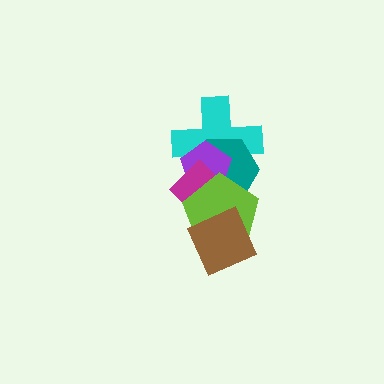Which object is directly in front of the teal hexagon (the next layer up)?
The purple pentagon is directly in front of the teal hexagon.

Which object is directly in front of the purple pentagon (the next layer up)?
The magenta diamond is directly in front of the purple pentagon.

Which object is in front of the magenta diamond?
The lime pentagon is in front of the magenta diamond.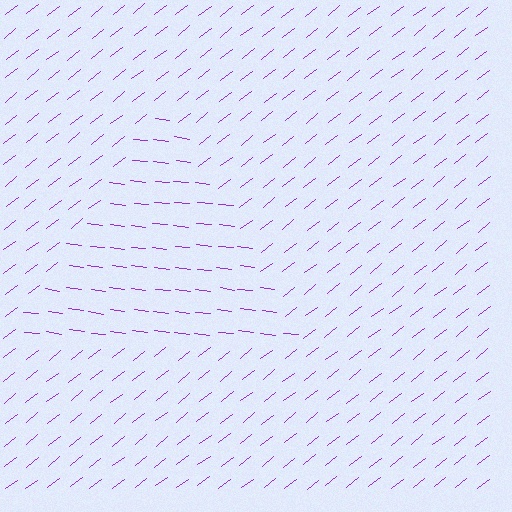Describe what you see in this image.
The image is filled with small purple line segments. A triangle region in the image has lines oriented differently from the surrounding lines, creating a visible texture boundary.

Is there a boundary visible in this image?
Yes, there is a texture boundary formed by a change in line orientation.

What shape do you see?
I see a triangle.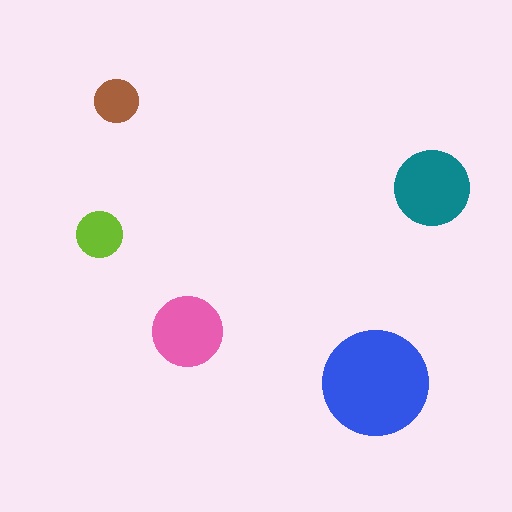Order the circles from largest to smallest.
the blue one, the teal one, the pink one, the lime one, the brown one.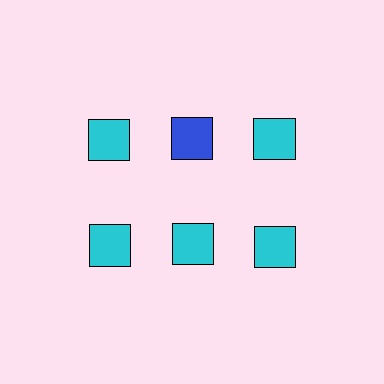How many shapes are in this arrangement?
There are 6 shapes arranged in a grid pattern.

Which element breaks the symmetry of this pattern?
The blue square in the top row, second from left column breaks the symmetry. All other shapes are cyan squares.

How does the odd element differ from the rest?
It has a different color: blue instead of cyan.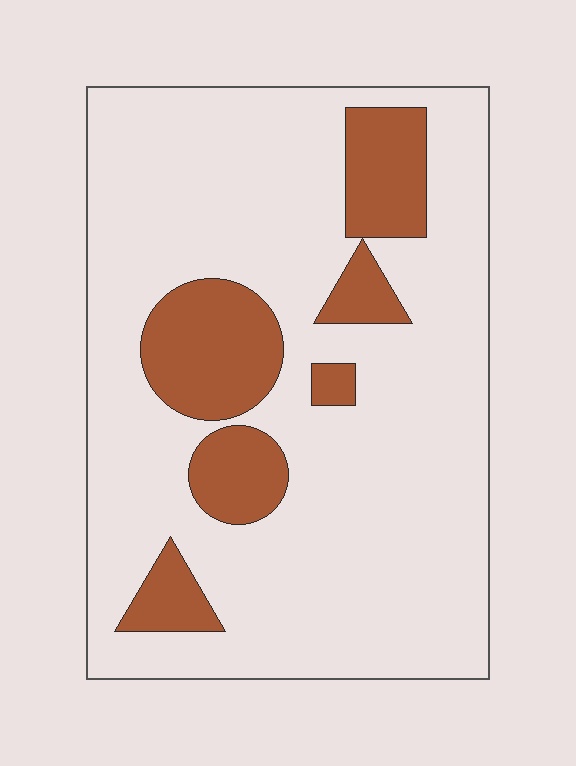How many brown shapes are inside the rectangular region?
6.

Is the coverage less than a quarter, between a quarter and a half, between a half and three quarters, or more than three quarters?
Less than a quarter.